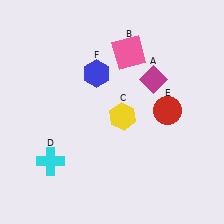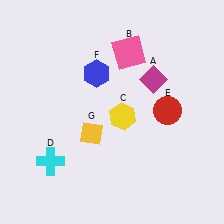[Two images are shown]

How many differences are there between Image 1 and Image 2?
There is 1 difference between the two images.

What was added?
A yellow diamond (G) was added in Image 2.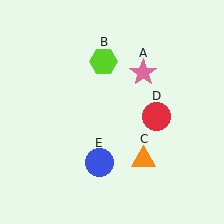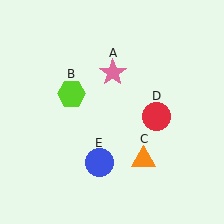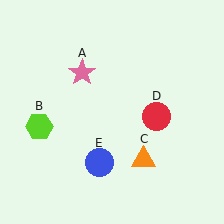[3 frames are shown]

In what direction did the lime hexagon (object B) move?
The lime hexagon (object B) moved down and to the left.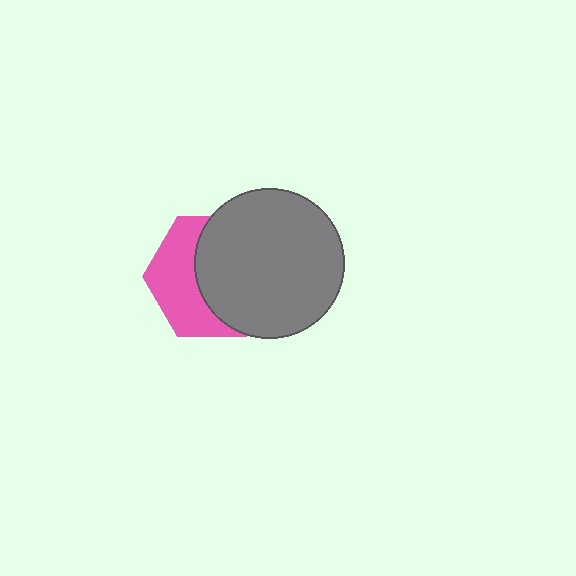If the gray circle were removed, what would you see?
You would see the complete pink hexagon.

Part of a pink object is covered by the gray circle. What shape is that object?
It is a hexagon.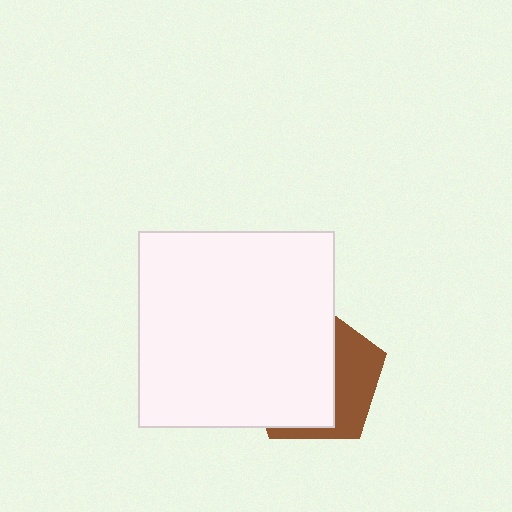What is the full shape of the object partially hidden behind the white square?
The partially hidden object is a brown pentagon.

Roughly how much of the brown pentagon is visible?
A small part of it is visible (roughly 36%).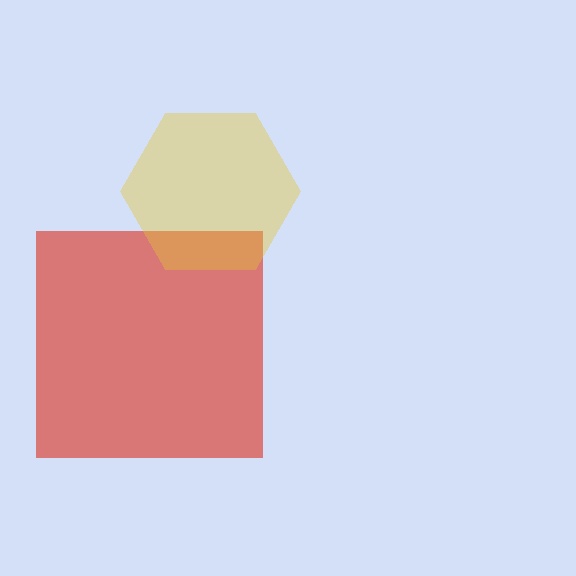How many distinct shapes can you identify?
There are 2 distinct shapes: a red square, a yellow hexagon.